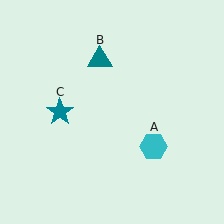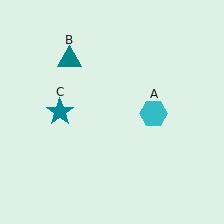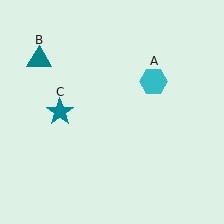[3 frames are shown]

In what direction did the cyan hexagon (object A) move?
The cyan hexagon (object A) moved up.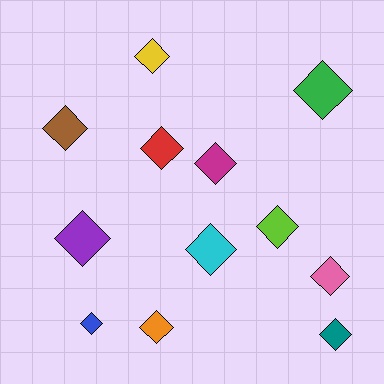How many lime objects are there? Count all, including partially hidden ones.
There is 1 lime object.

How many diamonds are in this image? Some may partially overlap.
There are 12 diamonds.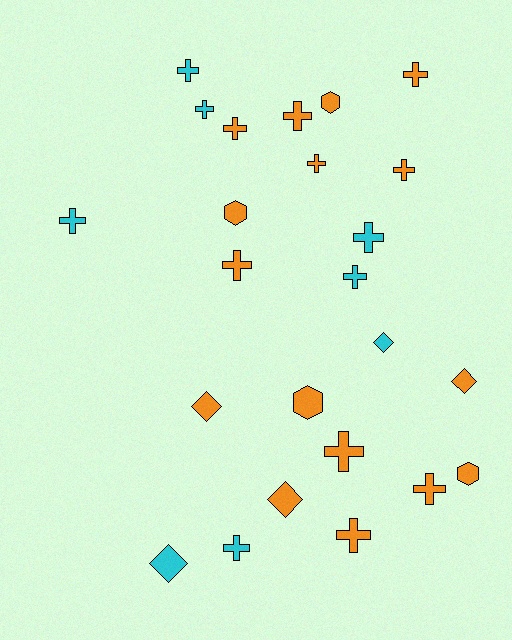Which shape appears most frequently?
Cross, with 15 objects.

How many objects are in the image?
There are 24 objects.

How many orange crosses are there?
There are 9 orange crosses.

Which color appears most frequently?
Orange, with 16 objects.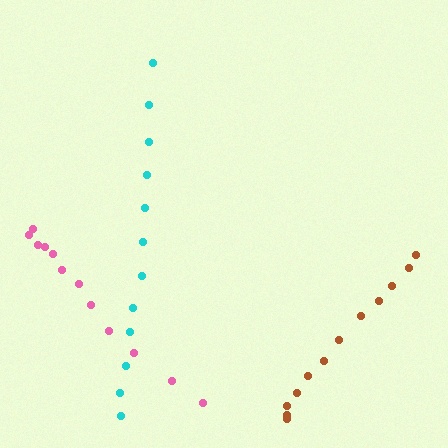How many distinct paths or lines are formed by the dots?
There are 3 distinct paths.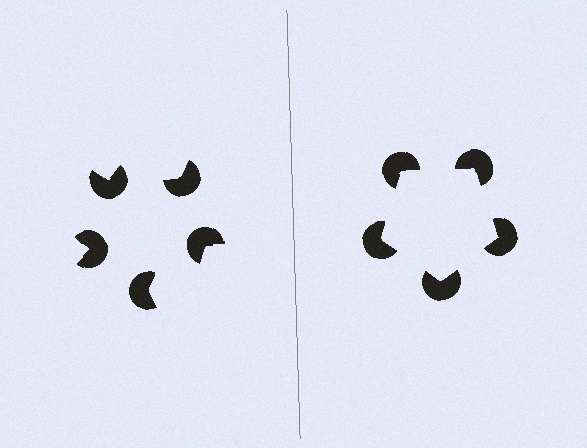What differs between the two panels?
The pac-man discs are positioned identically on both sides; only the wedge orientations differ. On the right they align to a pentagon; on the left they are misaligned.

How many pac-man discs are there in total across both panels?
10 — 5 on each side.